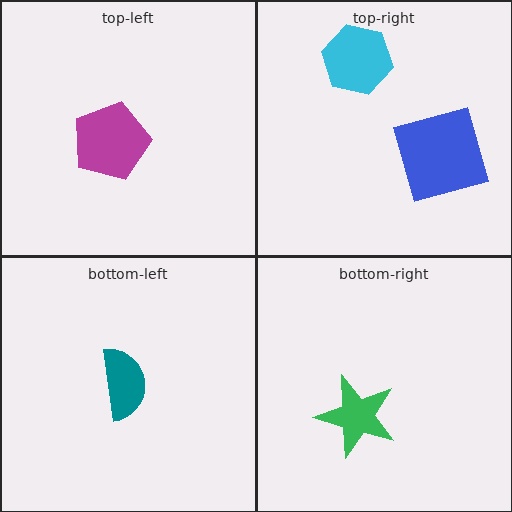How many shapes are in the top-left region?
1.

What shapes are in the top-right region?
The cyan hexagon, the blue square.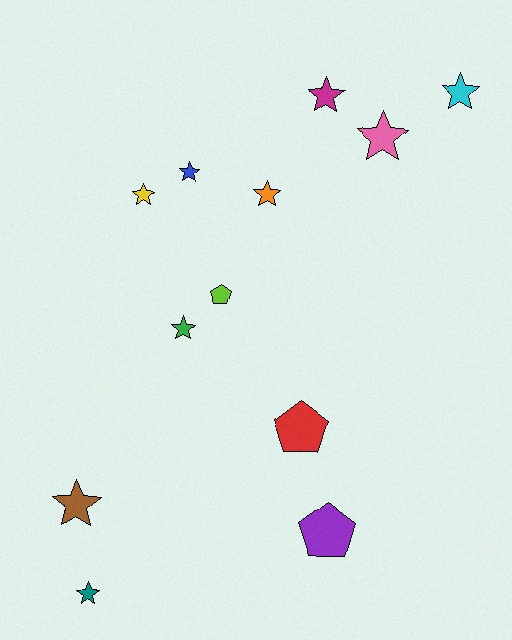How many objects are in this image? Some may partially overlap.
There are 12 objects.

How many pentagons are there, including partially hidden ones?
There are 3 pentagons.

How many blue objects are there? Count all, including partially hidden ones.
There is 1 blue object.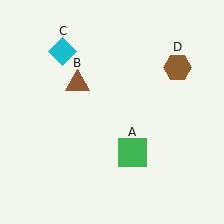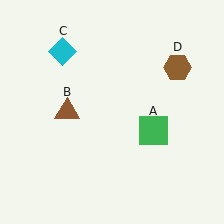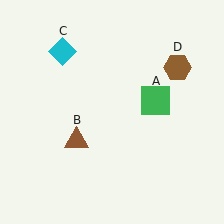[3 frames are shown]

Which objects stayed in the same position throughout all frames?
Cyan diamond (object C) and brown hexagon (object D) remained stationary.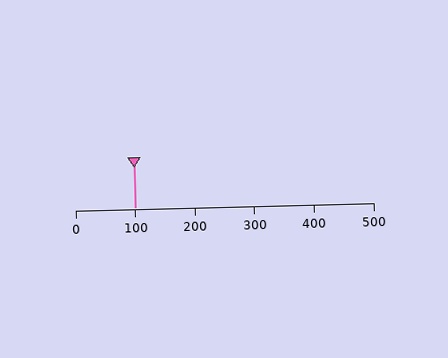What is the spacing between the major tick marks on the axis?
The major ticks are spaced 100 apart.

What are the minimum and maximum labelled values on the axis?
The axis runs from 0 to 500.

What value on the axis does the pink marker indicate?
The marker indicates approximately 100.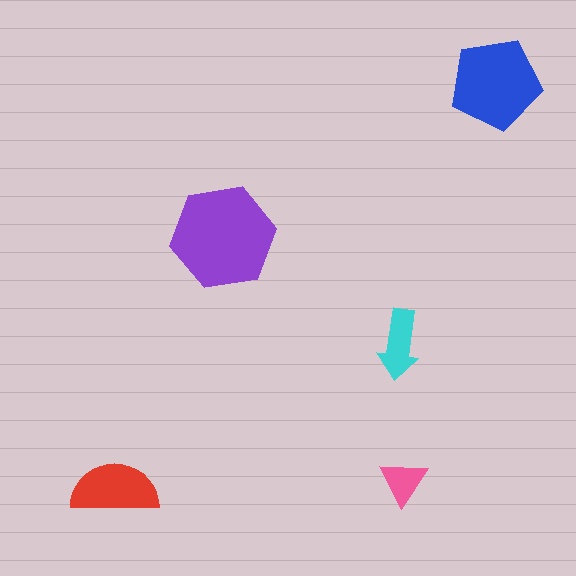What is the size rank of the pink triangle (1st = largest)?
5th.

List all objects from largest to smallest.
The purple hexagon, the blue pentagon, the red semicircle, the cyan arrow, the pink triangle.